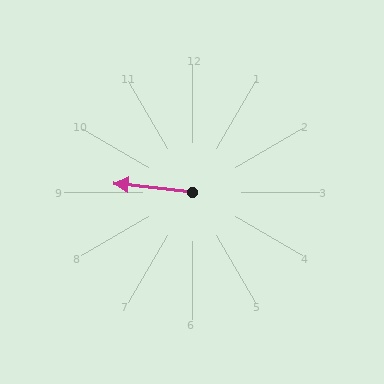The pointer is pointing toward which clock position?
Roughly 9 o'clock.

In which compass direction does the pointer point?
West.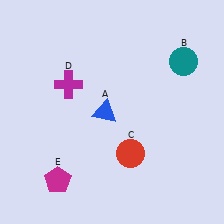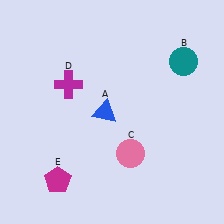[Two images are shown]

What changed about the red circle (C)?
In Image 1, C is red. In Image 2, it changed to pink.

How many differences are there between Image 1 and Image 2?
There is 1 difference between the two images.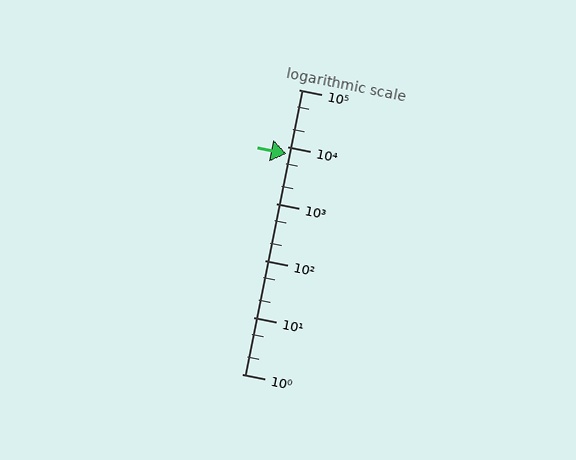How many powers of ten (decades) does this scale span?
The scale spans 5 decades, from 1 to 100000.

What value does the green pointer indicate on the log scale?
The pointer indicates approximately 7400.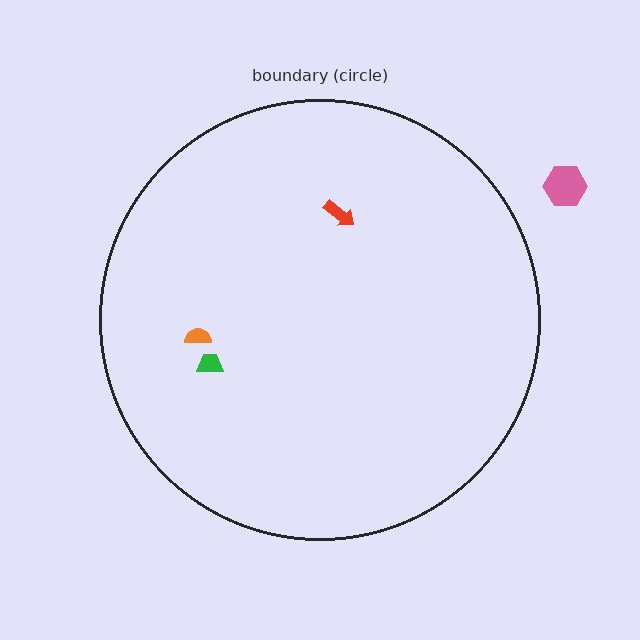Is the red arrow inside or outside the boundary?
Inside.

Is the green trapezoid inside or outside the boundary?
Inside.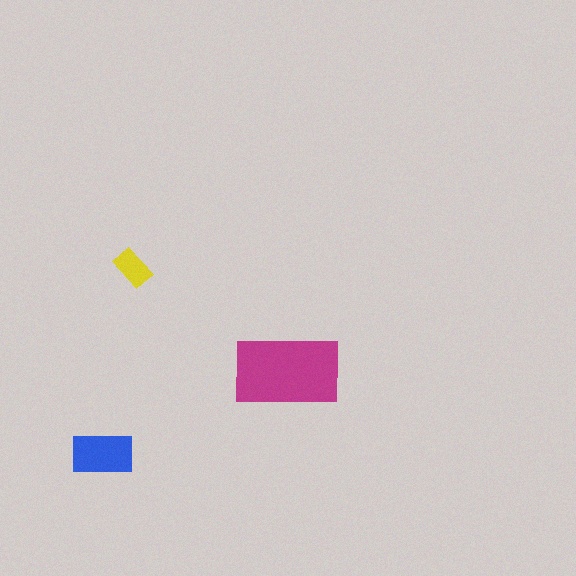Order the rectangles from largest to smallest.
the magenta one, the blue one, the yellow one.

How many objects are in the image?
There are 3 objects in the image.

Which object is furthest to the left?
The blue rectangle is leftmost.